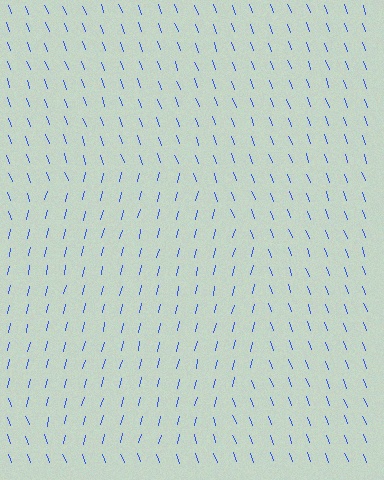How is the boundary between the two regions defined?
The boundary is defined purely by a change in line orientation (approximately 34 degrees difference). All lines are the same color and thickness.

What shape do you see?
I see a circle.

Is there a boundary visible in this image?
Yes, there is a texture boundary formed by a change in line orientation.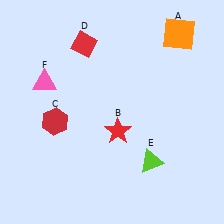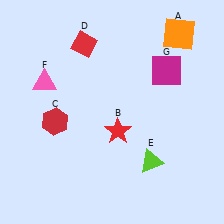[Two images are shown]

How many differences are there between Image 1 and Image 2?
There is 1 difference between the two images.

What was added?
A magenta square (G) was added in Image 2.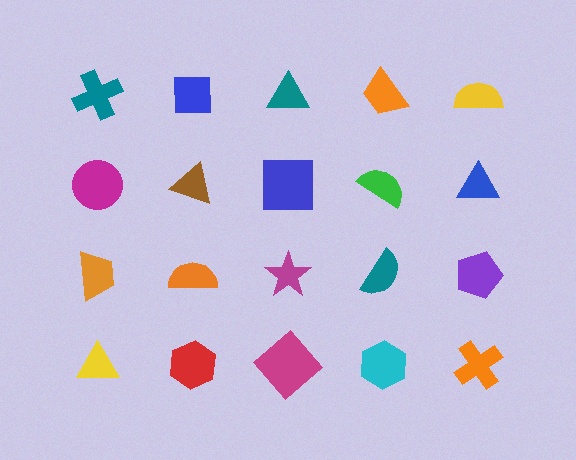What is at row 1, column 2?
A blue square.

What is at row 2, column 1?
A magenta circle.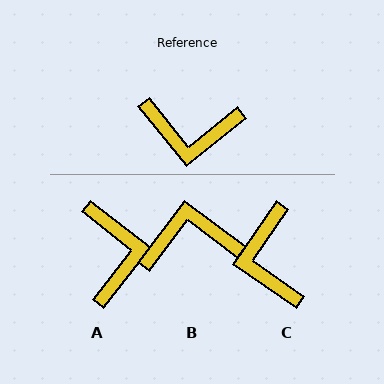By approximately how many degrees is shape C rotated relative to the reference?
Approximately 73 degrees clockwise.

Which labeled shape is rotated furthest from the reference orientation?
B, about 166 degrees away.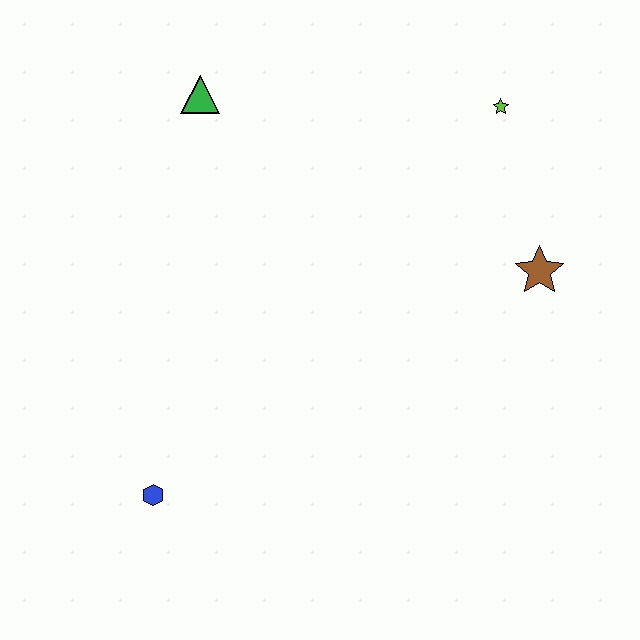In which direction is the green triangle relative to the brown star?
The green triangle is to the left of the brown star.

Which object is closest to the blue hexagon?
The green triangle is closest to the blue hexagon.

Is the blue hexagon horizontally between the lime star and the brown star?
No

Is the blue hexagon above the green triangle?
No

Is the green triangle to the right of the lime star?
No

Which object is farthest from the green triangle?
The blue hexagon is farthest from the green triangle.